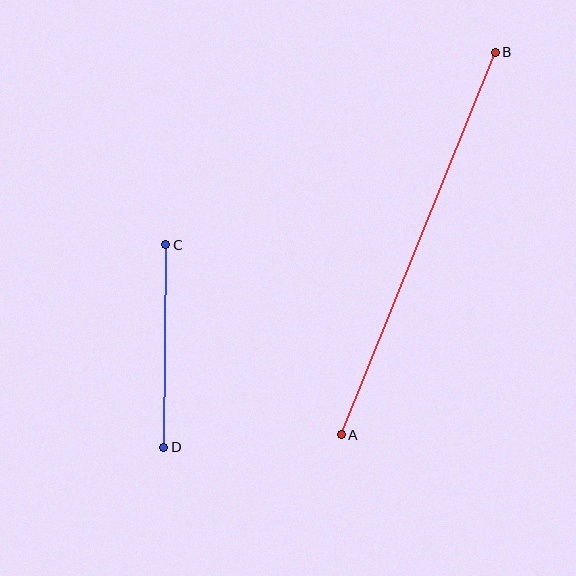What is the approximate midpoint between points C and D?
The midpoint is at approximately (165, 346) pixels.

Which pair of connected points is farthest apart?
Points A and B are farthest apart.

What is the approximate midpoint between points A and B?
The midpoint is at approximately (418, 243) pixels.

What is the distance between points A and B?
The distance is approximately 413 pixels.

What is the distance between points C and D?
The distance is approximately 203 pixels.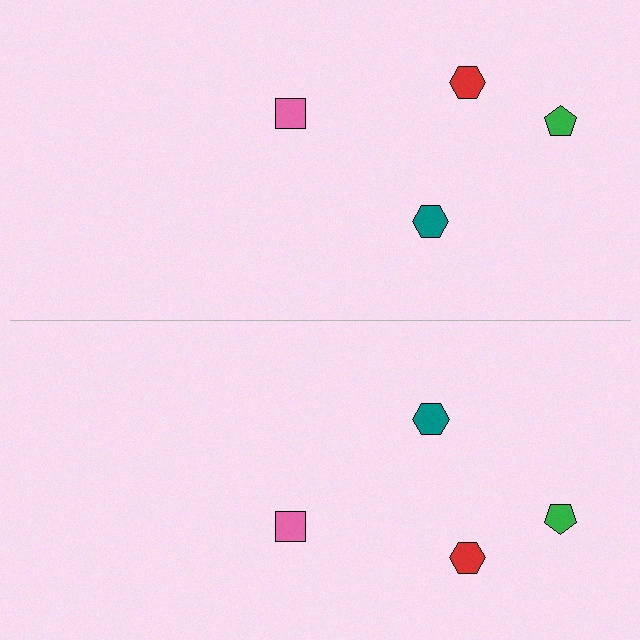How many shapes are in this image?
There are 8 shapes in this image.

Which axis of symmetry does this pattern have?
The pattern has a horizontal axis of symmetry running through the center of the image.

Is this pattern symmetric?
Yes, this pattern has bilateral (reflection) symmetry.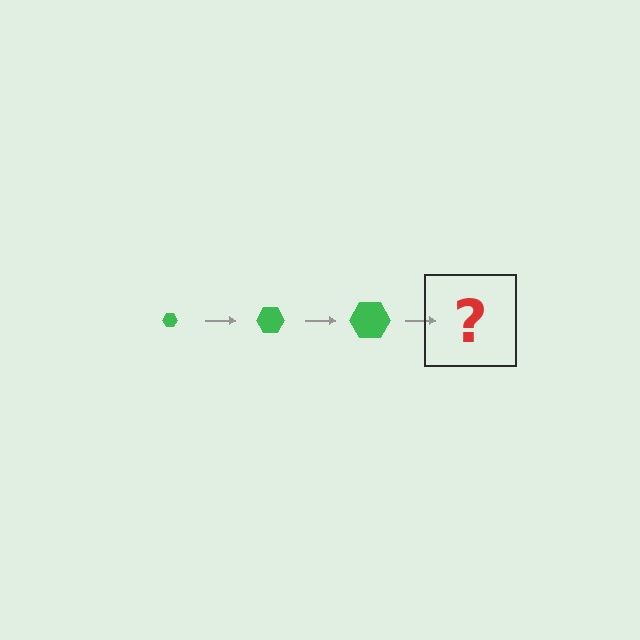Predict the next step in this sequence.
The next step is a green hexagon, larger than the previous one.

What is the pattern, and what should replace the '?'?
The pattern is that the hexagon gets progressively larger each step. The '?' should be a green hexagon, larger than the previous one.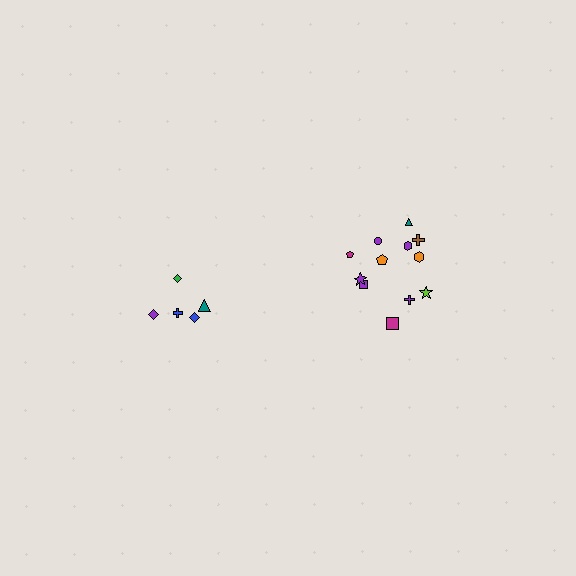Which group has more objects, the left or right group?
The right group.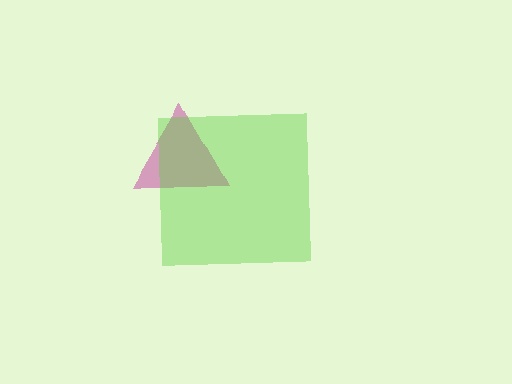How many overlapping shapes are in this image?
There are 2 overlapping shapes in the image.